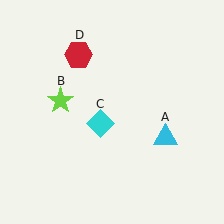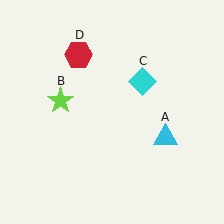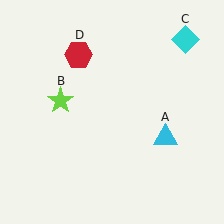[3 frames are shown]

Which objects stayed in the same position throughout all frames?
Cyan triangle (object A) and lime star (object B) and red hexagon (object D) remained stationary.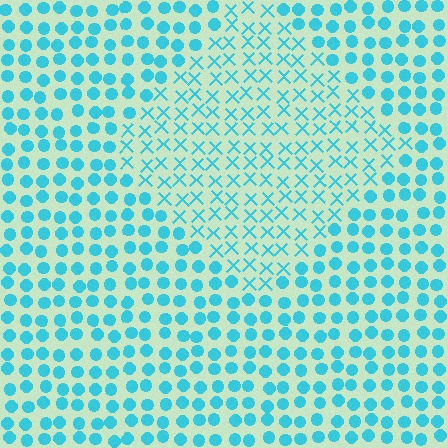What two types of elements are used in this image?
The image uses X marks inside the diamond region and circles outside it.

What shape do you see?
I see a diamond.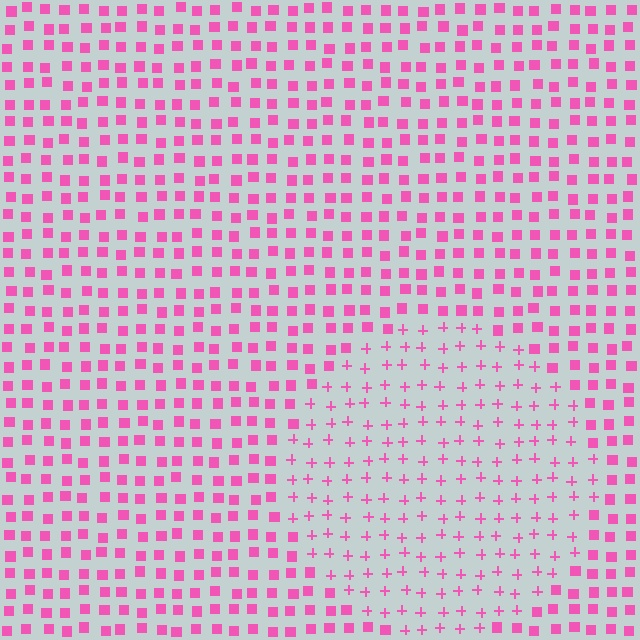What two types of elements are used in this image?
The image uses plus signs inside the circle region and squares outside it.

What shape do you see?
I see a circle.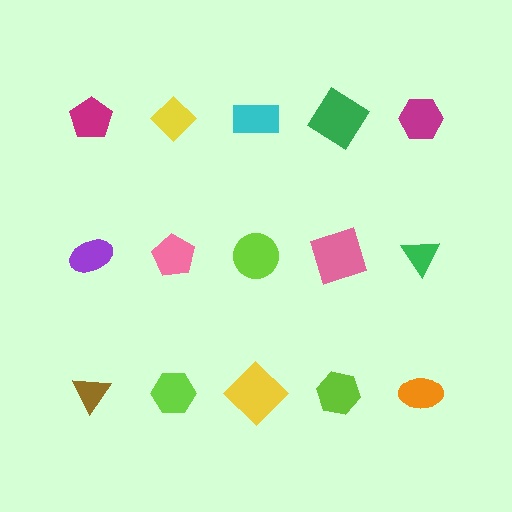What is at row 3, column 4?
A lime hexagon.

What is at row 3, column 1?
A brown triangle.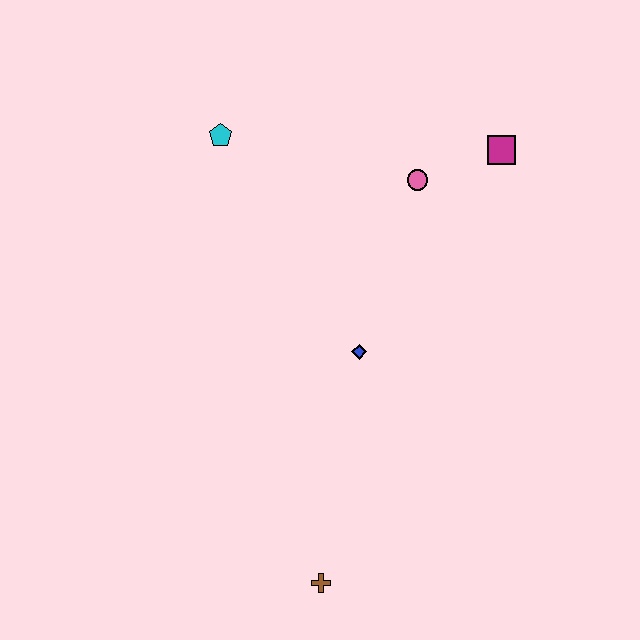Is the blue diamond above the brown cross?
Yes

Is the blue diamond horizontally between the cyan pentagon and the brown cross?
No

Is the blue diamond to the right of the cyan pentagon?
Yes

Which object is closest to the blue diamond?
The pink circle is closest to the blue diamond.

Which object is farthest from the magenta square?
The brown cross is farthest from the magenta square.